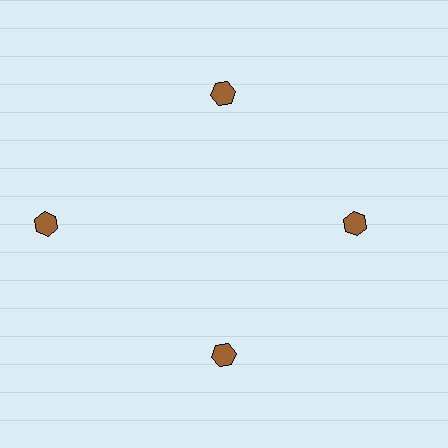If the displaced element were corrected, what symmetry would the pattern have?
It would have 4-fold rotational symmetry — the pattern would map onto itself every 90 degrees.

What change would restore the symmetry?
The symmetry would be restored by moving it inward, back onto the ring so that all 4 hexagons sit at equal angles and equal distance from the center.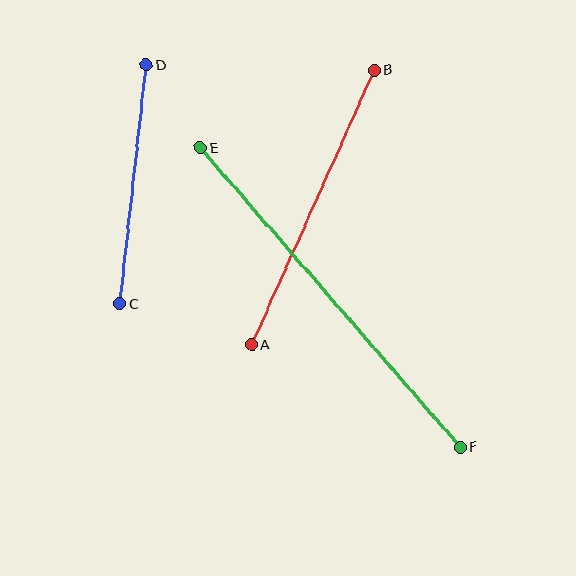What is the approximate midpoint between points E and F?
The midpoint is at approximately (330, 297) pixels.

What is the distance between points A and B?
The distance is approximately 301 pixels.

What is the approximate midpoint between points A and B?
The midpoint is at approximately (313, 207) pixels.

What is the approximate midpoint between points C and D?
The midpoint is at approximately (133, 185) pixels.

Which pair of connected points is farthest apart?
Points E and F are farthest apart.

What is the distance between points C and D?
The distance is approximately 240 pixels.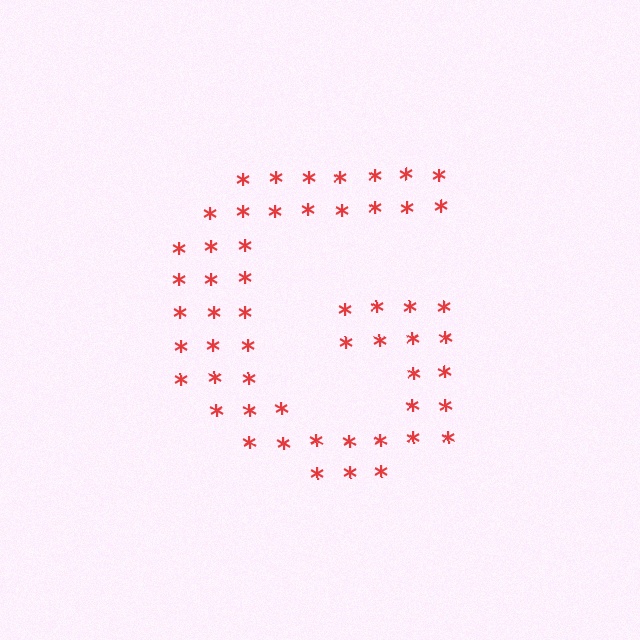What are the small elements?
The small elements are asterisks.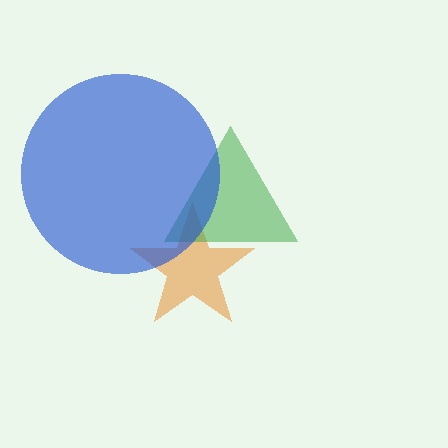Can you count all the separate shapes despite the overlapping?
Yes, there are 3 separate shapes.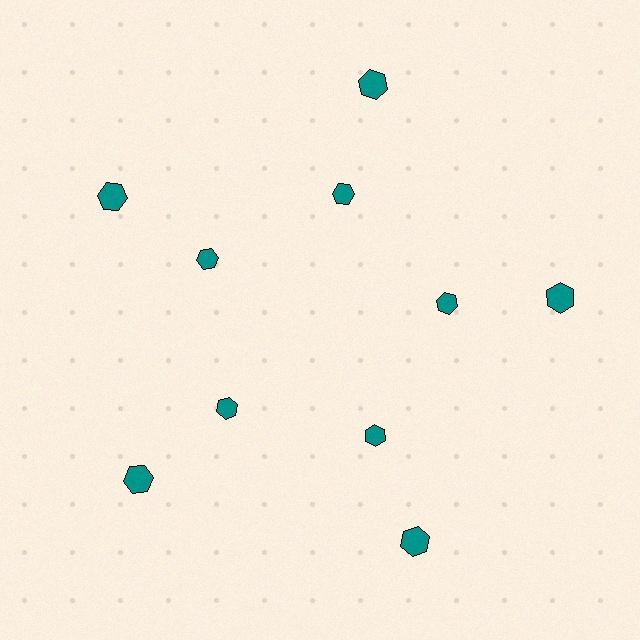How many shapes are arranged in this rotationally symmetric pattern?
There are 10 shapes, arranged in 5 groups of 2.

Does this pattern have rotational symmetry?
Yes, this pattern has 5-fold rotational symmetry. It looks the same after rotating 72 degrees around the center.